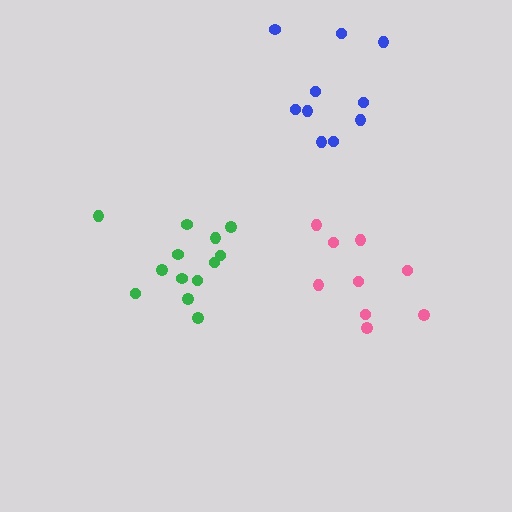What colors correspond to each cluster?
The clusters are colored: green, pink, blue.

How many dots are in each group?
Group 1: 13 dots, Group 2: 9 dots, Group 3: 10 dots (32 total).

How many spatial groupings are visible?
There are 3 spatial groupings.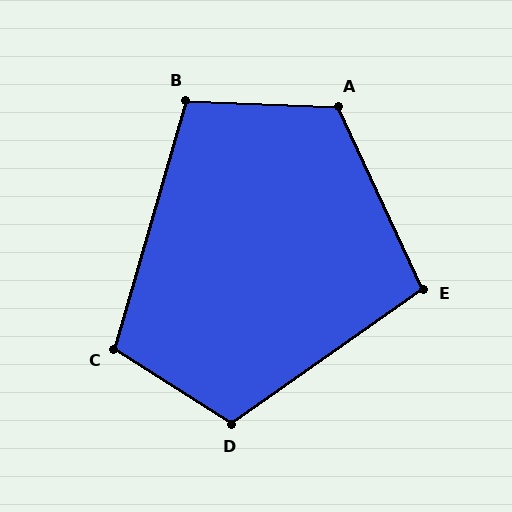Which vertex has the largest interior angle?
A, at approximately 117 degrees.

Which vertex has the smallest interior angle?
E, at approximately 100 degrees.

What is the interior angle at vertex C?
Approximately 106 degrees (obtuse).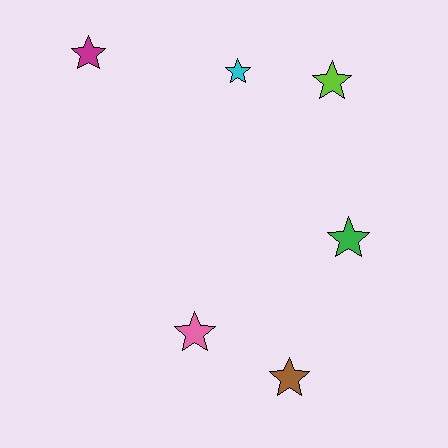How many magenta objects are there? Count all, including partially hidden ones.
There is 1 magenta object.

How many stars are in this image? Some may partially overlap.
There are 6 stars.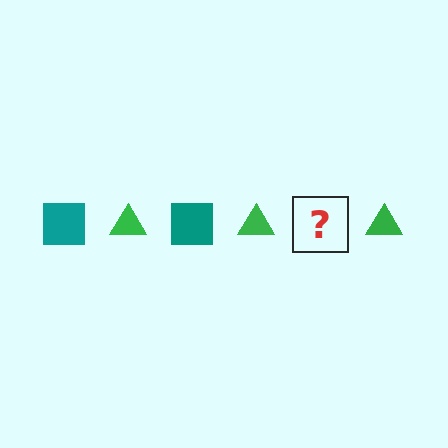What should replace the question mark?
The question mark should be replaced with a teal square.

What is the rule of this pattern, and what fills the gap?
The rule is that the pattern alternates between teal square and green triangle. The gap should be filled with a teal square.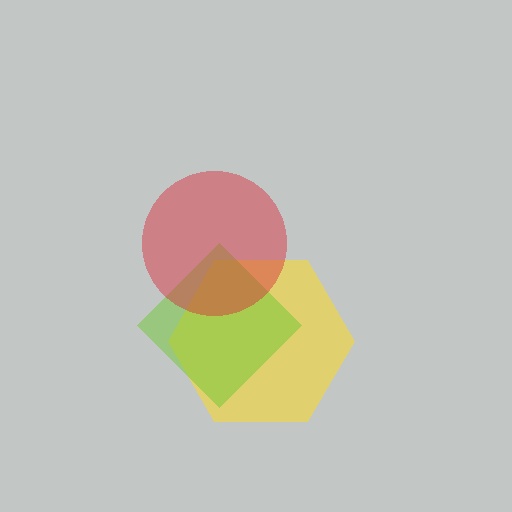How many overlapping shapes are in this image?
There are 3 overlapping shapes in the image.